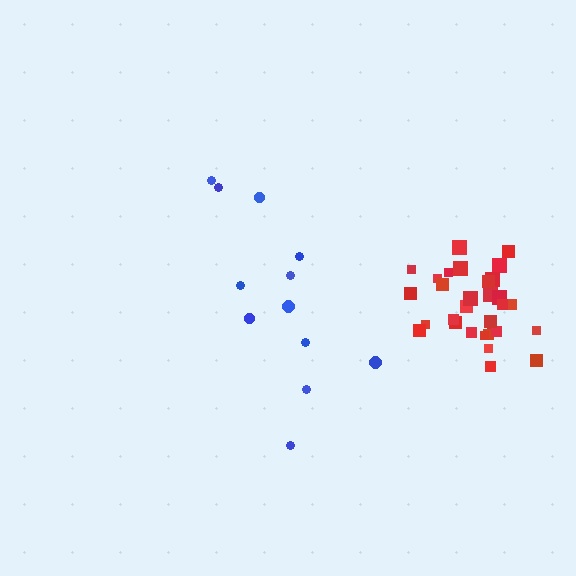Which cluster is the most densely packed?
Red.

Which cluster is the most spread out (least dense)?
Blue.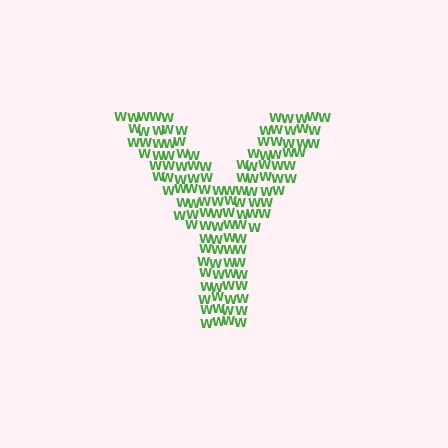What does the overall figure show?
The overall figure shows the letter Y.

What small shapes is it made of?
It is made of small letter W's.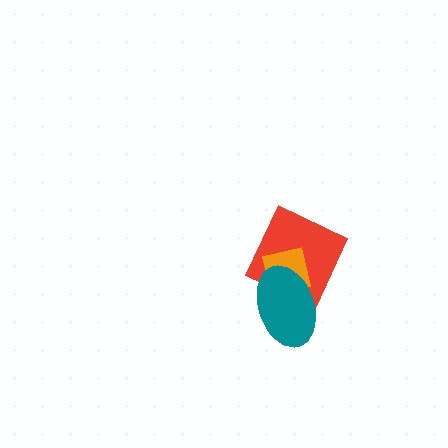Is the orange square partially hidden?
Yes, it is partially covered by another shape.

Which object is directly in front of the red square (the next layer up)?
The orange square is directly in front of the red square.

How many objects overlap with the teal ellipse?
2 objects overlap with the teal ellipse.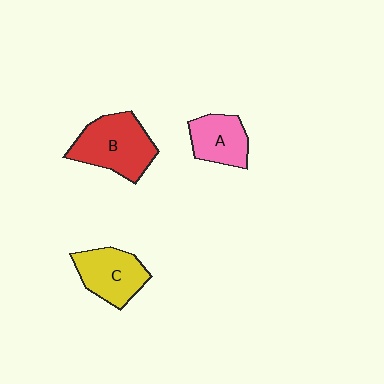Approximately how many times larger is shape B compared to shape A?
Approximately 1.5 times.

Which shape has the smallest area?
Shape A (pink).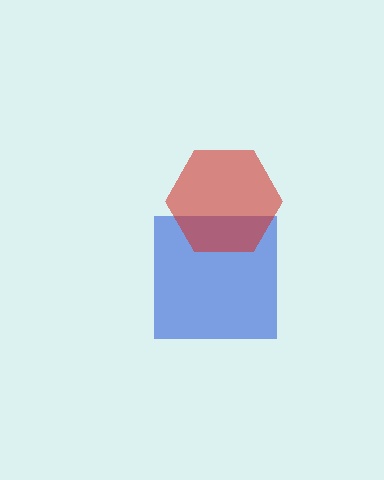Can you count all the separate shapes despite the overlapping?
Yes, there are 2 separate shapes.